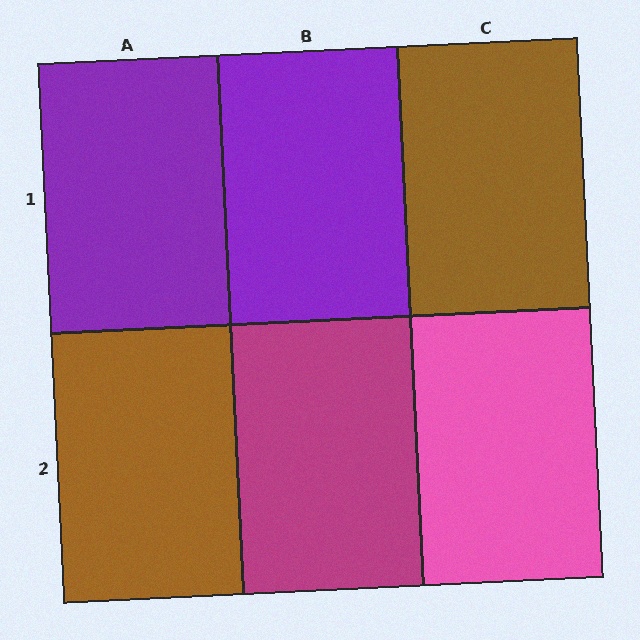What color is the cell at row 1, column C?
Brown.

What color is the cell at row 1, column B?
Purple.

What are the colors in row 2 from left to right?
Brown, magenta, pink.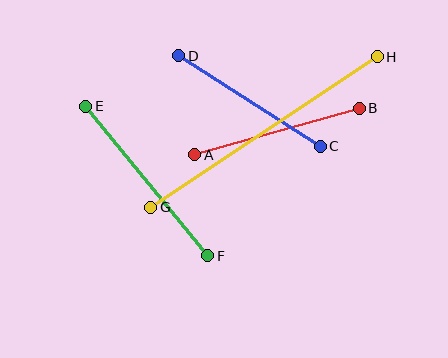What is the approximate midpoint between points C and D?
The midpoint is at approximately (249, 101) pixels.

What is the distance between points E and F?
The distance is approximately 193 pixels.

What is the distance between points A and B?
The distance is approximately 171 pixels.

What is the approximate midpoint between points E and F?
The midpoint is at approximately (147, 181) pixels.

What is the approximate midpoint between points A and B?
The midpoint is at approximately (277, 132) pixels.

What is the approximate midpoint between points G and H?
The midpoint is at approximately (264, 132) pixels.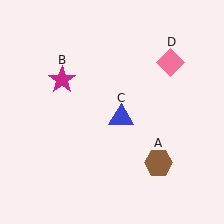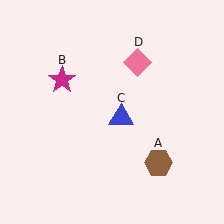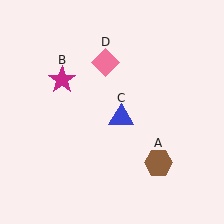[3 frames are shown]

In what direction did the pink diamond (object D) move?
The pink diamond (object D) moved left.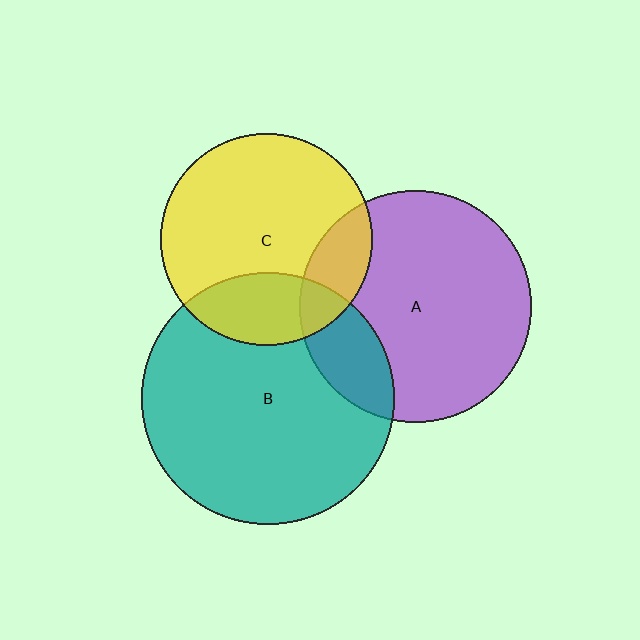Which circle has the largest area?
Circle B (teal).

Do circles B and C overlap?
Yes.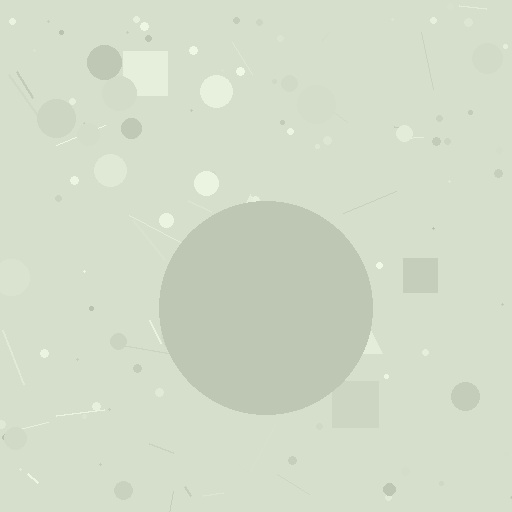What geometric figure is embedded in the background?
A circle is embedded in the background.